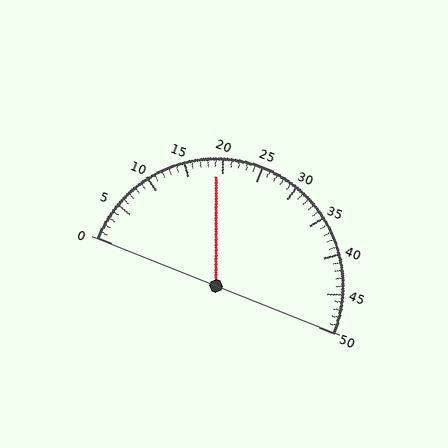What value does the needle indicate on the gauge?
The needle indicates approximately 19.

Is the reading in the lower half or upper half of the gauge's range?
The reading is in the lower half of the range (0 to 50).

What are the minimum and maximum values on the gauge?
The gauge ranges from 0 to 50.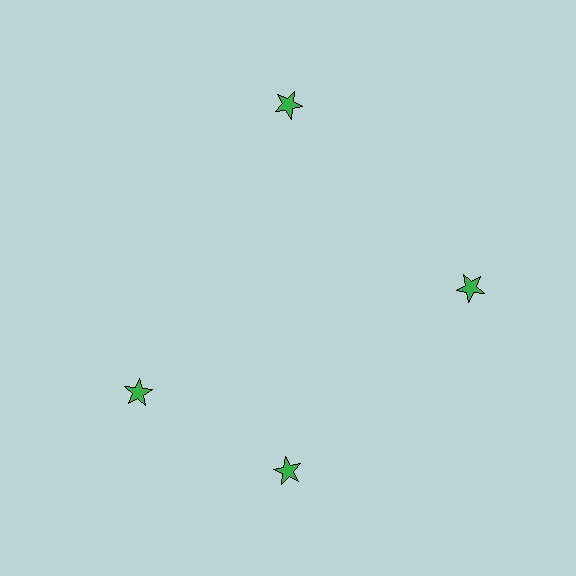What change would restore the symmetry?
The symmetry would be restored by rotating it back into even spacing with its neighbors so that all 4 stars sit at equal angles and equal distance from the center.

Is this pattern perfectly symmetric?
No. The 4 green stars are arranged in a ring, but one element near the 9 o'clock position is rotated out of alignment along the ring, breaking the 4-fold rotational symmetry.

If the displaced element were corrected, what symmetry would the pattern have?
It would have 4-fold rotational symmetry — the pattern would map onto itself every 90 degrees.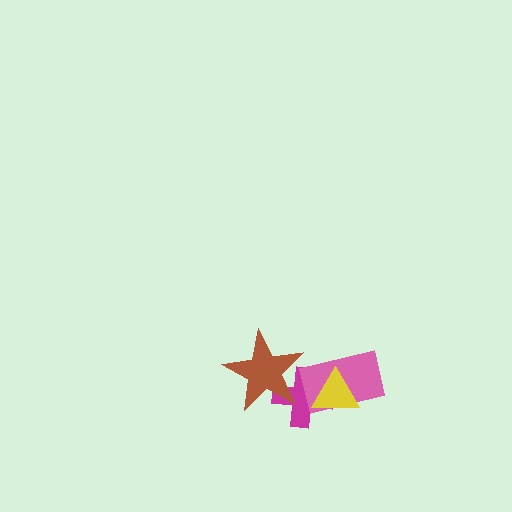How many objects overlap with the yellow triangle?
2 objects overlap with the yellow triangle.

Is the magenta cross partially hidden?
Yes, it is partially covered by another shape.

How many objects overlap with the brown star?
1 object overlaps with the brown star.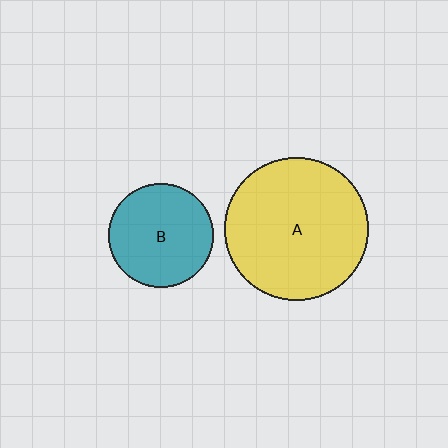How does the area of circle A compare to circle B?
Approximately 1.9 times.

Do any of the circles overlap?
No, none of the circles overlap.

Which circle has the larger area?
Circle A (yellow).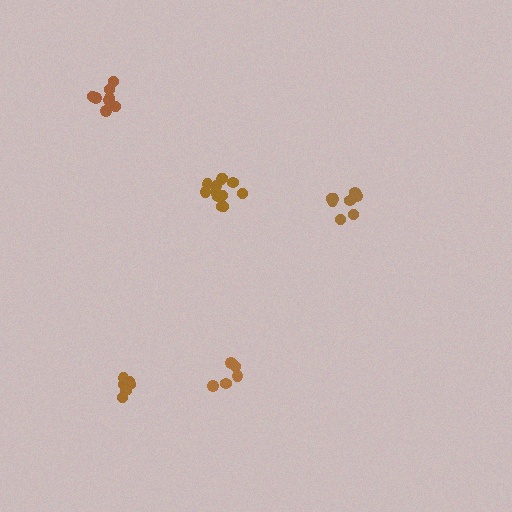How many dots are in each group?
Group 1: 12 dots, Group 2: 8 dots, Group 3: 8 dots, Group 4: 6 dots, Group 5: 6 dots (40 total).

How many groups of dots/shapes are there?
There are 5 groups.